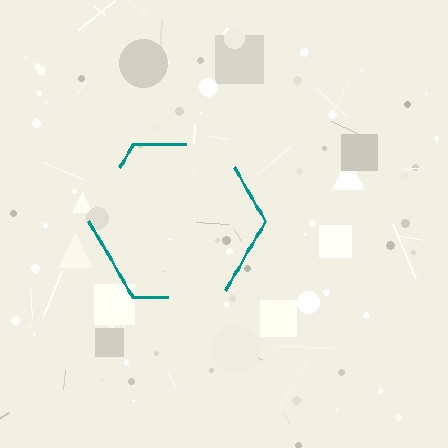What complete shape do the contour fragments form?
The contour fragments form a hexagon.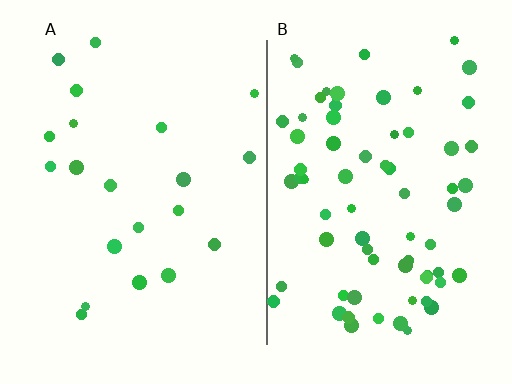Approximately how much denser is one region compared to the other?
Approximately 3.4× — region B over region A.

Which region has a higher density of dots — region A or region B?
B (the right).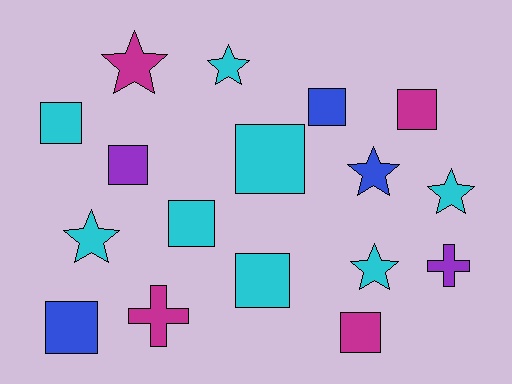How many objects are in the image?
There are 17 objects.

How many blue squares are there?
There are 2 blue squares.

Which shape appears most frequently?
Square, with 9 objects.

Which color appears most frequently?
Cyan, with 8 objects.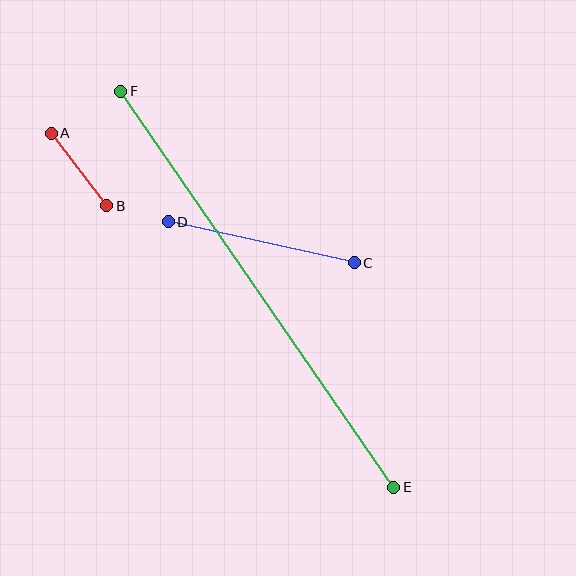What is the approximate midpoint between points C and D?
The midpoint is at approximately (261, 242) pixels.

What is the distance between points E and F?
The distance is approximately 481 pixels.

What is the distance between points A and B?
The distance is approximately 91 pixels.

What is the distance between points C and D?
The distance is approximately 191 pixels.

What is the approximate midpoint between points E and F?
The midpoint is at approximately (257, 289) pixels.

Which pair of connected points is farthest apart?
Points E and F are farthest apart.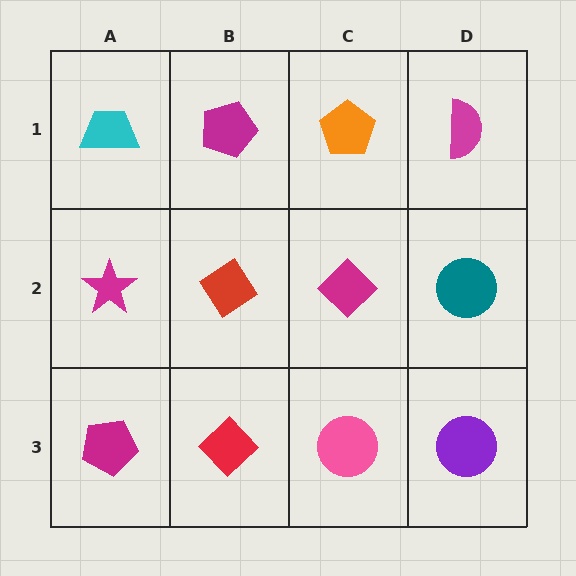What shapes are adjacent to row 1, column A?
A magenta star (row 2, column A), a magenta pentagon (row 1, column B).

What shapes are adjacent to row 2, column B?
A magenta pentagon (row 1, column B), a red diamond (row 3, column B), a magenta star (row 2, column A), a magenta diamond (row 2, column C).